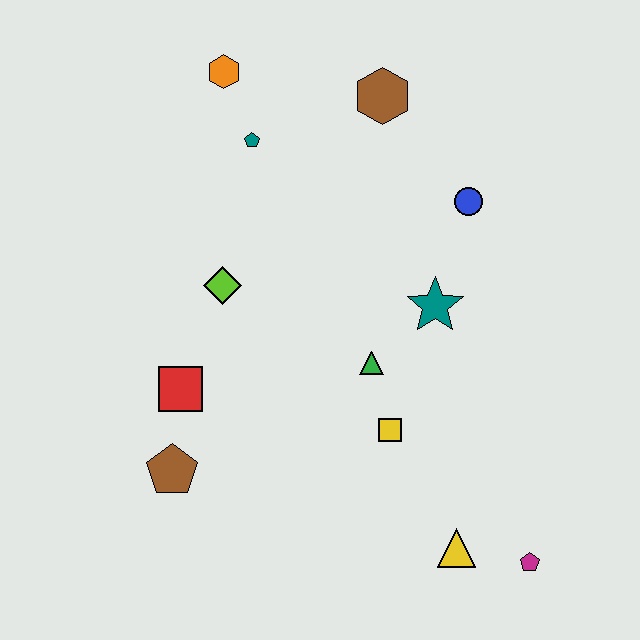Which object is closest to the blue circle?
The teal star is closest to the blue circle.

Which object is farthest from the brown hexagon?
The magenta pentagon is farthest from the brown hexagon.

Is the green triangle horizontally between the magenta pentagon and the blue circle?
No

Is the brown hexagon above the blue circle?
Yes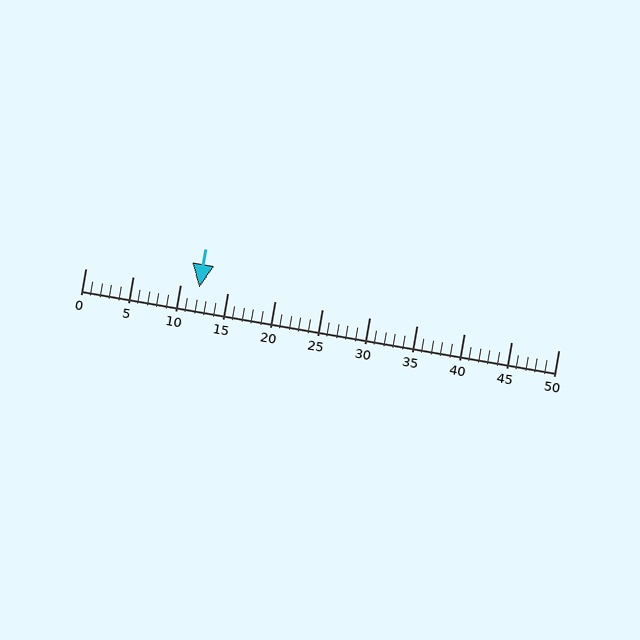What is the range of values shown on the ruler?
The ruler shows values from 0 to 50.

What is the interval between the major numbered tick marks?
The major tick marks are spaced 5 units apart.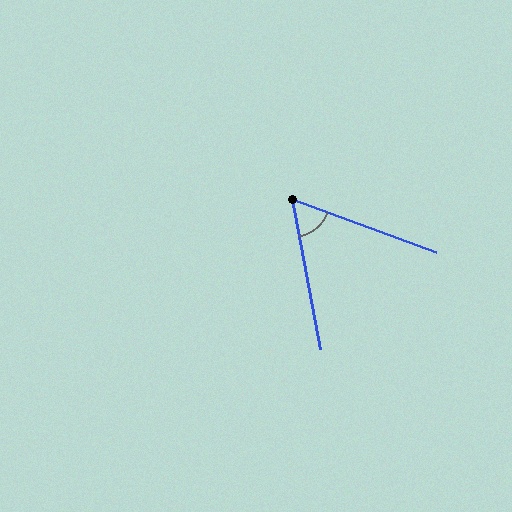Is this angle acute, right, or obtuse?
It is acute.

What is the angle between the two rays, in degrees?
Approximately 59 degrees.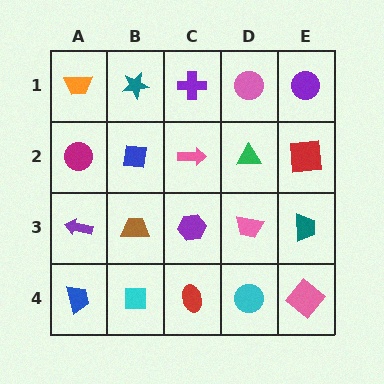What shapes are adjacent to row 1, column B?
A blue square (row 2, column B), an orange trapezoid (row 1, column A), a purple cross (row 1, column C).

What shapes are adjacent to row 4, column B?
A brown trapezoid (row 3, column B), a blue trapezoid (row 4, column A), a red ellipse (row 4, column C).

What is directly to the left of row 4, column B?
A blue trapezoid.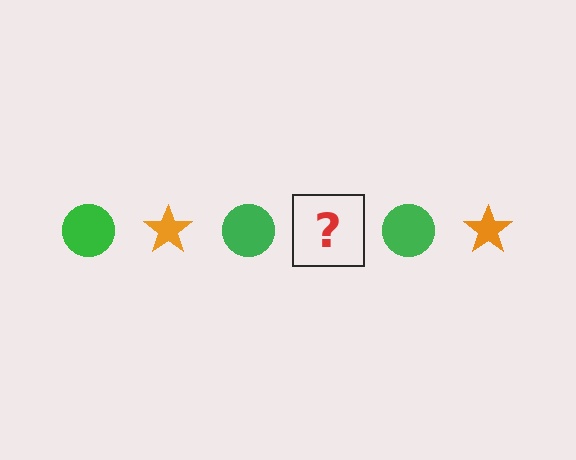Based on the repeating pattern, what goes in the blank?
The blank should be an orange star.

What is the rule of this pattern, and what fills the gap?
The rule is that the pattern alternates between green circle and orange star. The gap should be filled with an orange star.